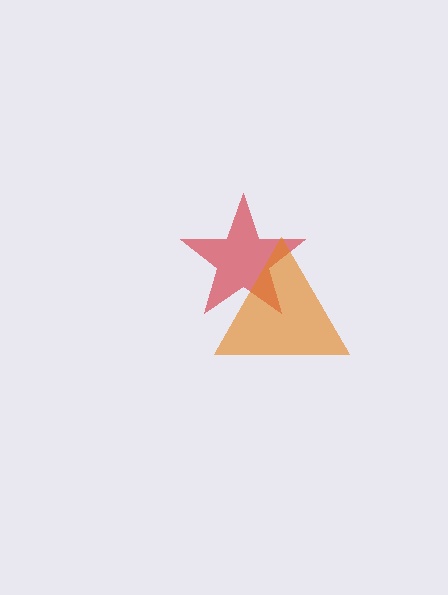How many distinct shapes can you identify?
There are 2 distinct shapes: a red star, an orange triangle.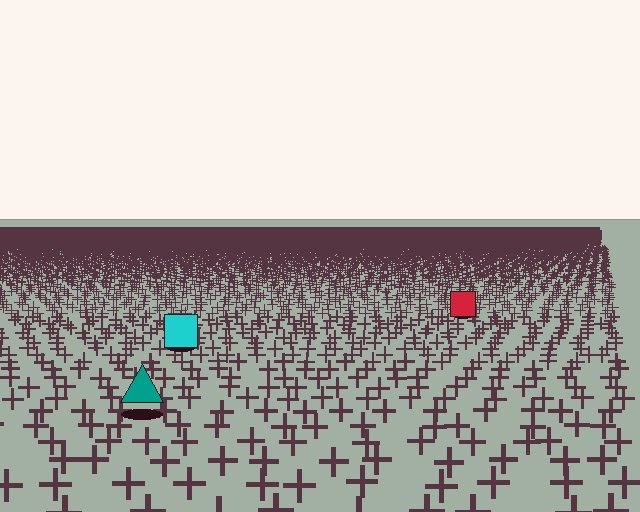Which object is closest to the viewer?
The teal triangle is closest. The texture marks near it are larger and more spread out.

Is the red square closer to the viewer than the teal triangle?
No. The teal triangle is closer — you can tell from the texture gradient: the ground texture is coarser near it.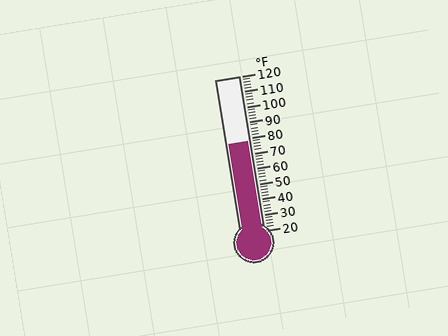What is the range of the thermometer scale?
The thermometer scale ranges from 20°F to 120°F.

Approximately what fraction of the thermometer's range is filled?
The thermometer is filled to approximately 60% of its range.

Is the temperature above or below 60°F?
The temperature is above 60°F.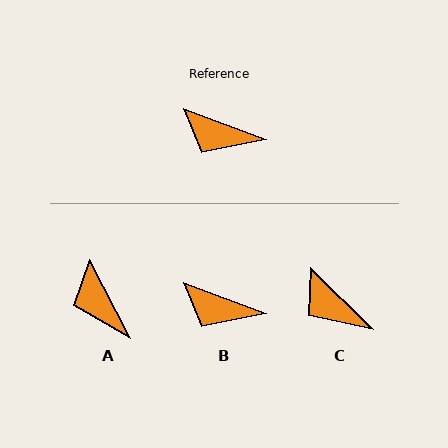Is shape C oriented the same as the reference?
No, it is off by about 24 degrees.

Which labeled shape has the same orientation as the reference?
B.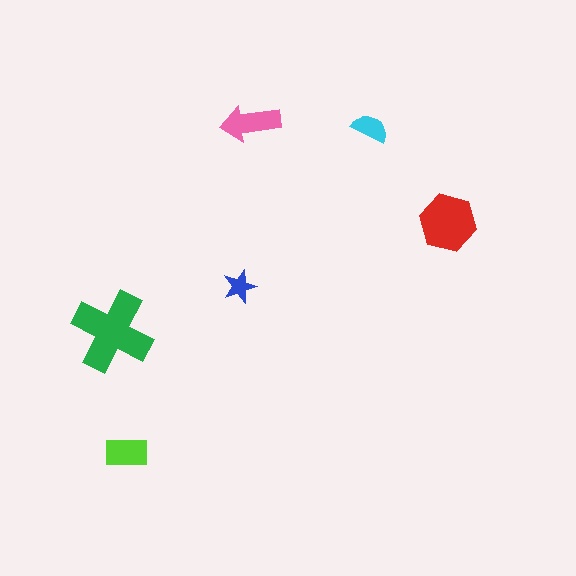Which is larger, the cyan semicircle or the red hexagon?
The red hexagon.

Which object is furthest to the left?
The green cross is leftmost.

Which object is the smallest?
The blue star.